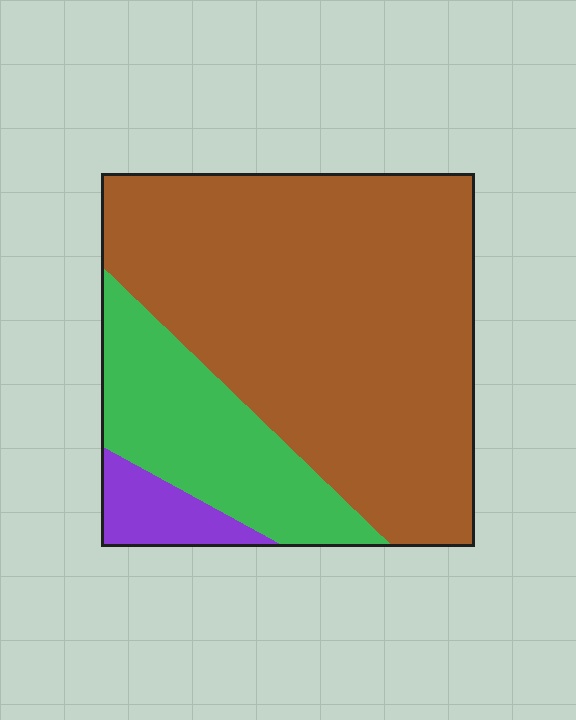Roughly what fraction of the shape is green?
Green takes up about one quarter (1/4) of the shape.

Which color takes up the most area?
Brown, at roughly 70%.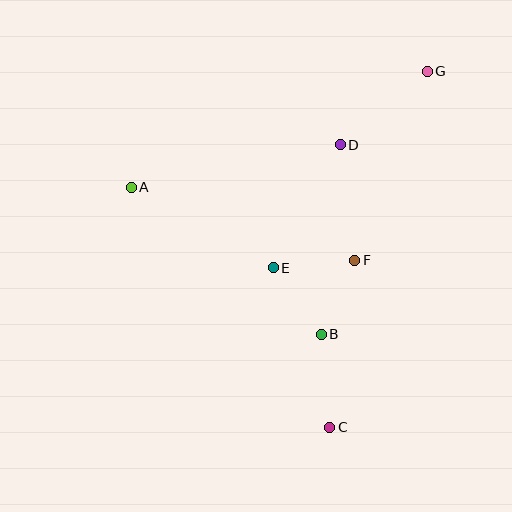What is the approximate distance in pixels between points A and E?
The distance between A and E is approximately 163 pixels.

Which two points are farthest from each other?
Points C and G are farthest from each other.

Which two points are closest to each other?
Points B and F are closest to each other.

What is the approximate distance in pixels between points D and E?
The distance between D and E is approximately 140 pixels.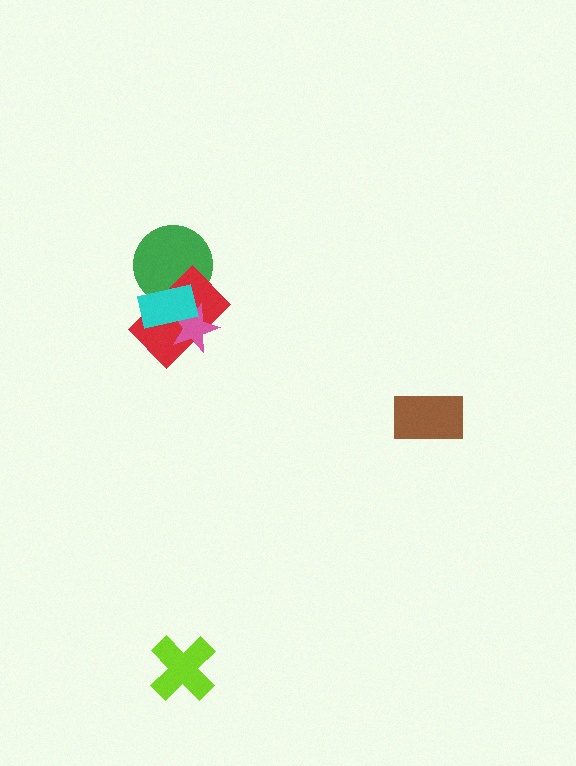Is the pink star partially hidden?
Yes, it is partially covered by another shape.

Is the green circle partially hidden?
Yes, it is partially covered by another shape.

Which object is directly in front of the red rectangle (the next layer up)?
The pink star is directly in front of the red rectangle.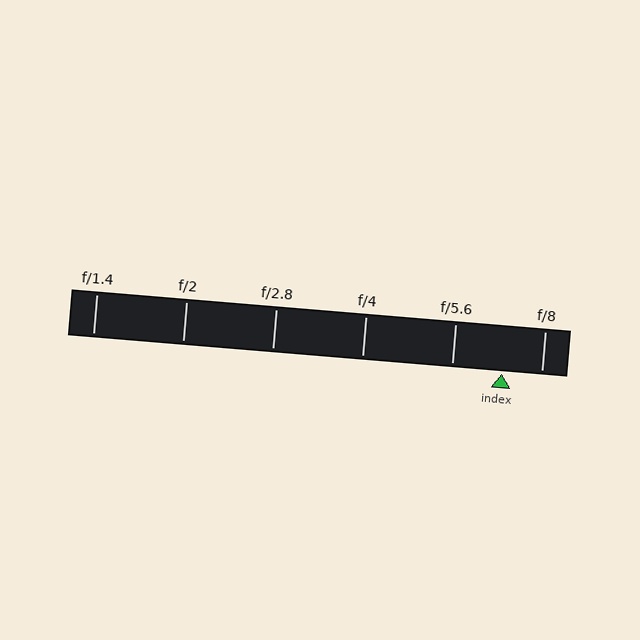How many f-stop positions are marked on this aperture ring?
There are 6 f-stop positions marked.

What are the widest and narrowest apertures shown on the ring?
The widest aperture shown is f/1.4 and the narrowest is f/8.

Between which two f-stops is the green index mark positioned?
The index mark is between f/5.6 and f/8.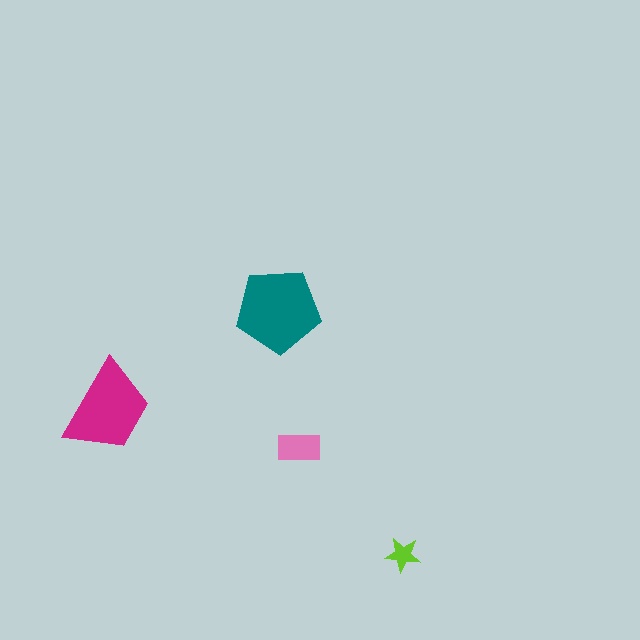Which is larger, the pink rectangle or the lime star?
The pink rectangle.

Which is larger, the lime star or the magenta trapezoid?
The magenta trapezoid.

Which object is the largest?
The teal pentagon.